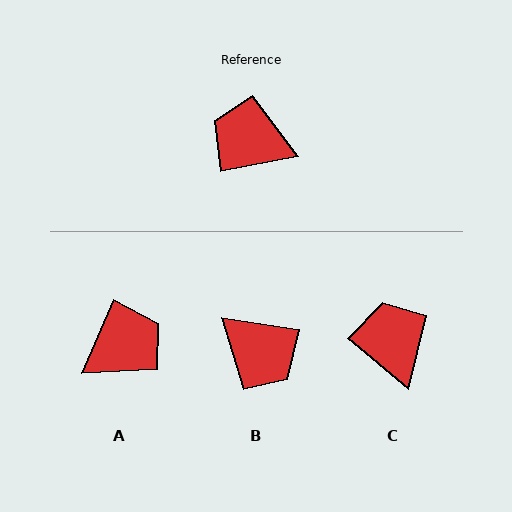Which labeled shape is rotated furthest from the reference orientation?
B, about 160 degrees away.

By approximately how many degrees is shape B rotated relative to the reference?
Approximately 160 degrees counter-clockwise.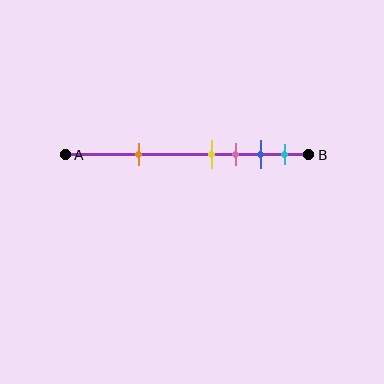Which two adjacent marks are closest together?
The yellow and pink marks are the closest adjacent pair.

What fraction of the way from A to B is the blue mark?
The blue mark is approximately 80% (0.8) of the way from A to B.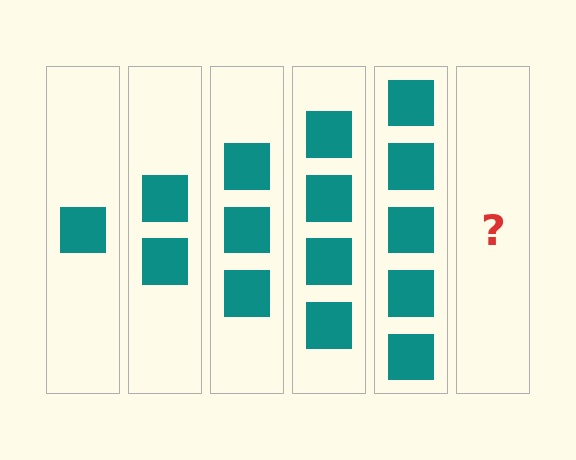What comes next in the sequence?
The next element should be 6 squares.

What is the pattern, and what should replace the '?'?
The pattern is that each step adds one more square. The '?' should be 6 squares.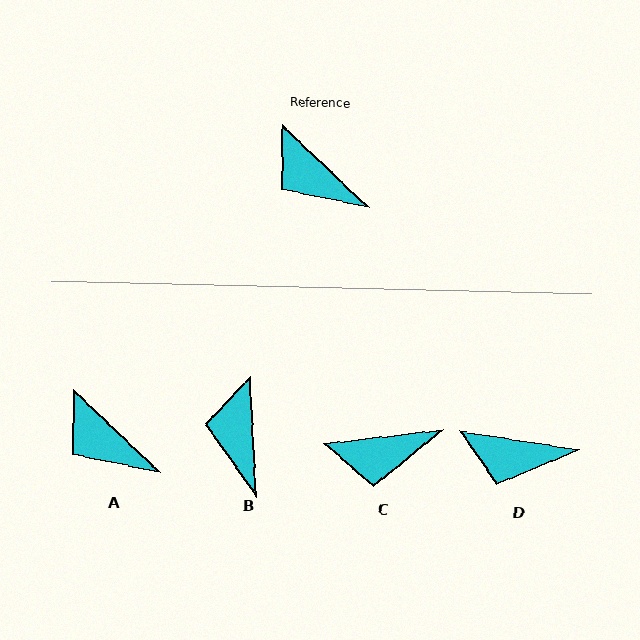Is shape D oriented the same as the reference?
No, it is off by about 35 degrees.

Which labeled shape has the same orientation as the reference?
A.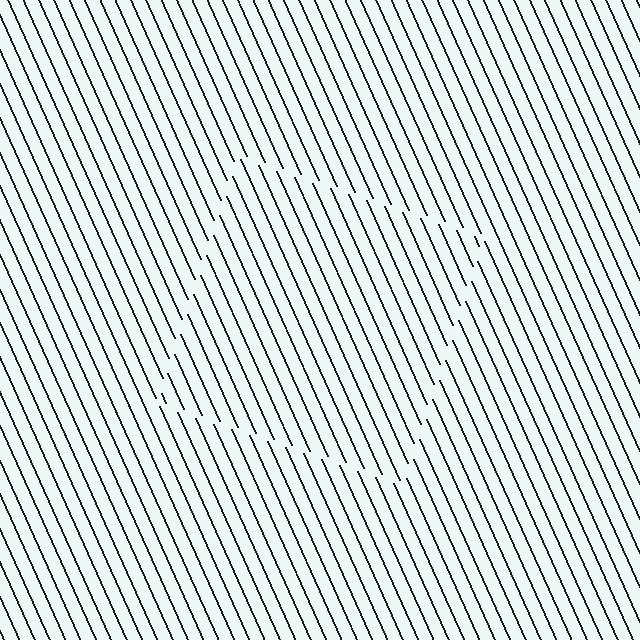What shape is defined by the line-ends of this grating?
An illusory square. The interior of the shape contains the same grating, shifted by half a period — the contour is defined by the phase discontinuity where line-ends from the inner and outer gratings abut.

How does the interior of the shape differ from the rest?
The interior of the shape contains the same grating, shifted by half a period — the contour is defined by the phase discontinuity where line-ends from the inner and outer gratings abut.